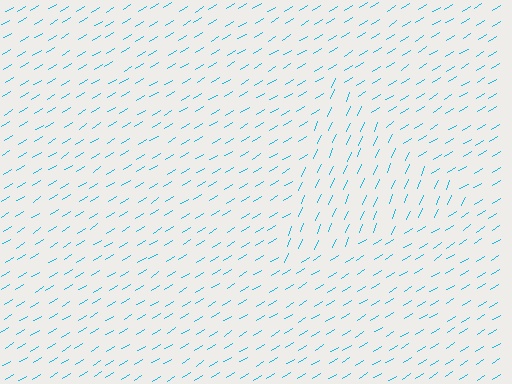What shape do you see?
I see a triangle.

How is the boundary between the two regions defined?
The boundary is defined purely by a change in line orientation (approximately 36 degrees difference). All lines are the same color and thickness.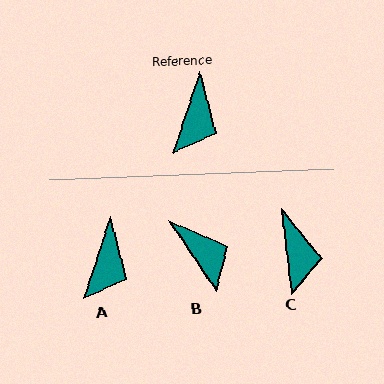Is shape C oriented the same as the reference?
No, it is off by about 25 degrees.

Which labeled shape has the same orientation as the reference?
A.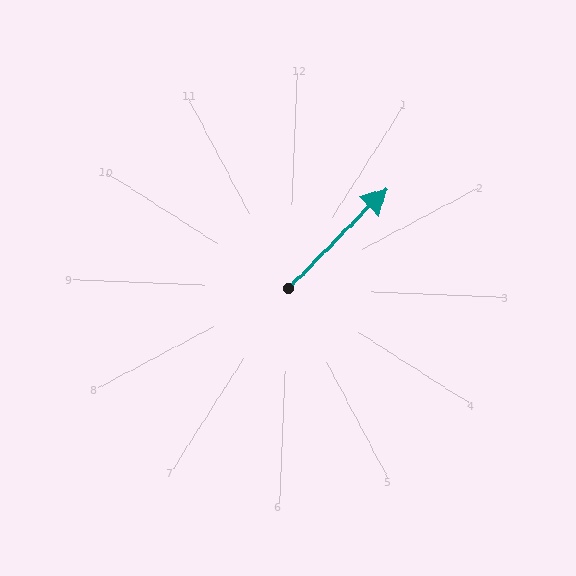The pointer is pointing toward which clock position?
Roughly 1 o'clock.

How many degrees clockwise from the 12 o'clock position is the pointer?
Approximately 42 degrees.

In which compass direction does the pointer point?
Northeast.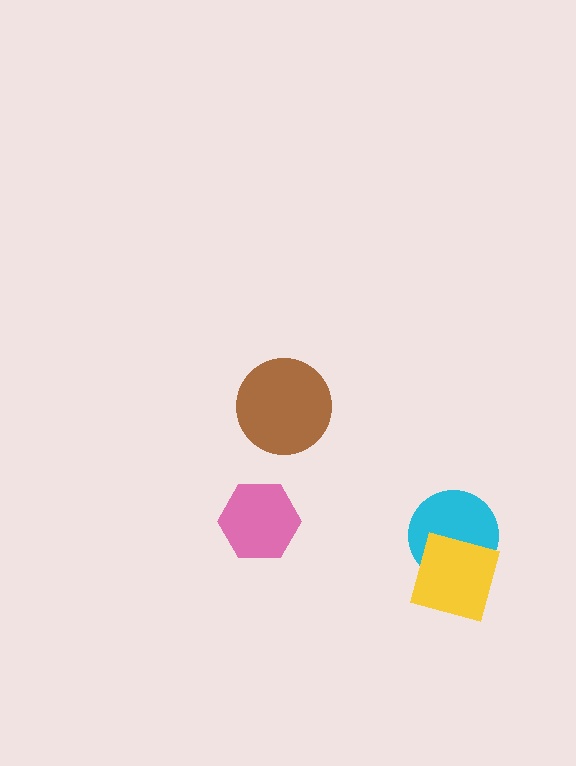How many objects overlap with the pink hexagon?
0 objects overlap with the pink hexagon.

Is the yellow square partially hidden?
No, no other shape covers it.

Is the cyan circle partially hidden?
Yes, it is partially covered by another shape.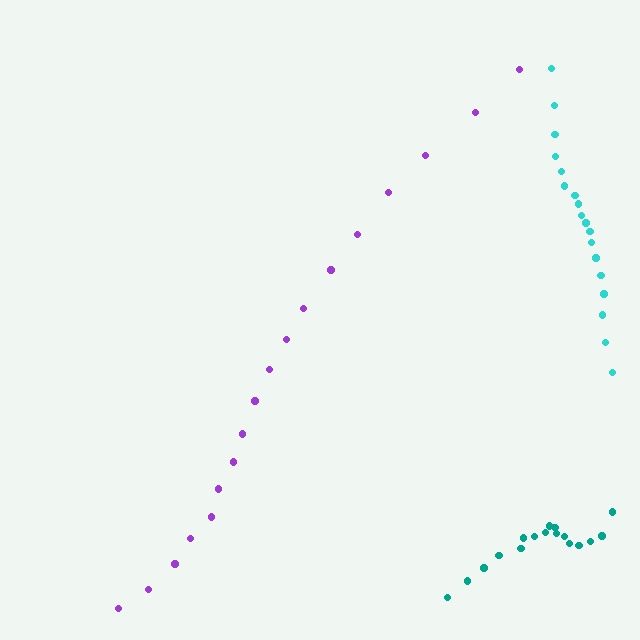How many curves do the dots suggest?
There are 3 distinct paths.